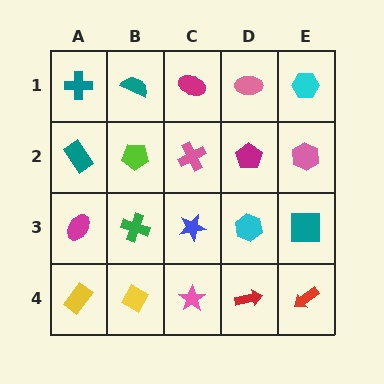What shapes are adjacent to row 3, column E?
A pink hexagon (row 2, column E), a red arrow (row 4, column E), a cyan hexagon (row 3, column D).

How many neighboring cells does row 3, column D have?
4.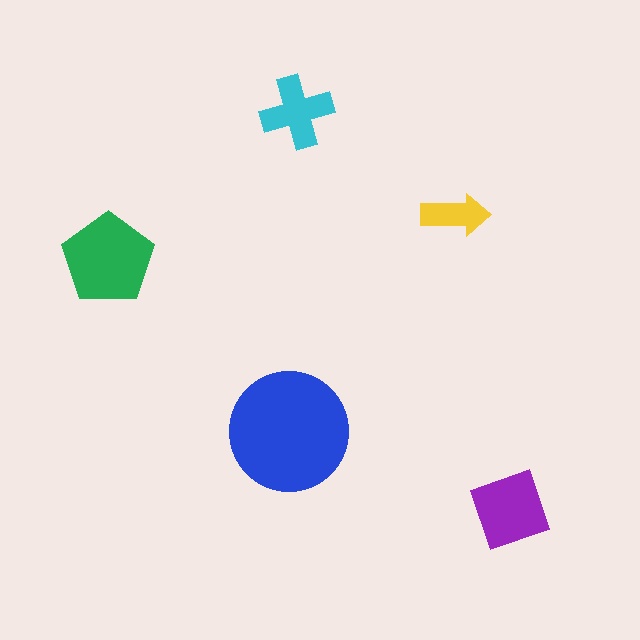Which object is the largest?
The blue circle.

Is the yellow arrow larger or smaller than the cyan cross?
Smaller.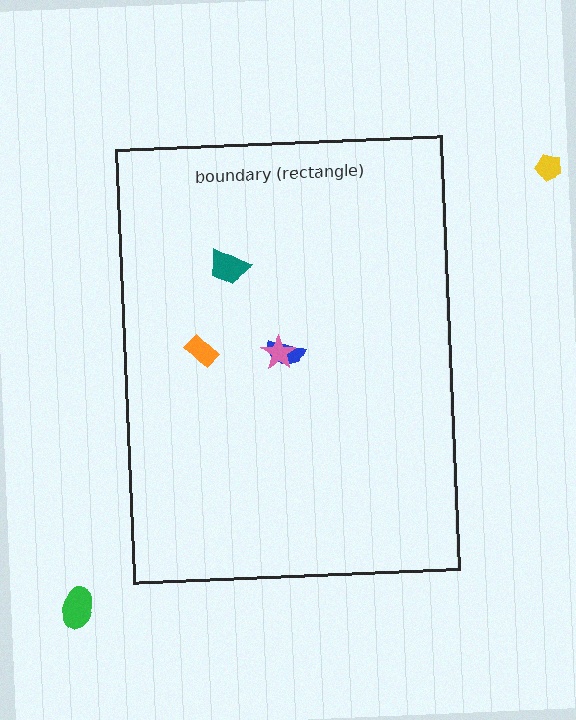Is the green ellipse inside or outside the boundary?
Outside.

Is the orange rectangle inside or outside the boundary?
Inside.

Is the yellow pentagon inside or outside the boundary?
Outside.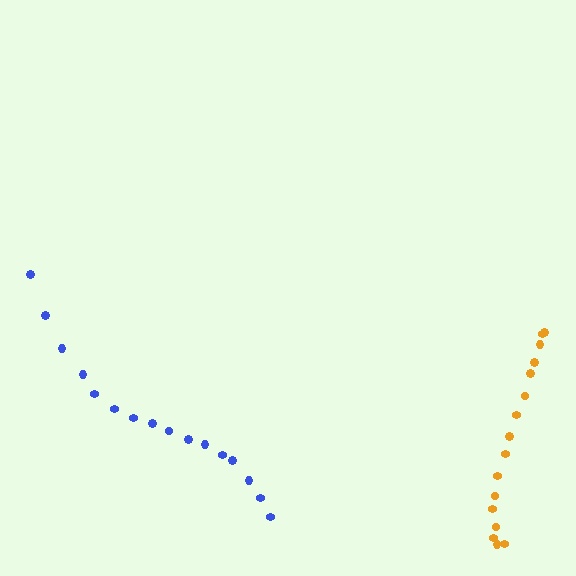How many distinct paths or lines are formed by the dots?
There are 2 distinct paths.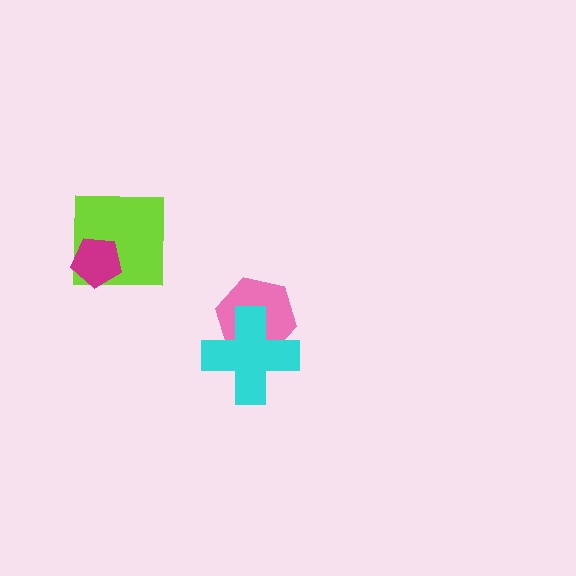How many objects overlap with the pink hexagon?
1 object overlaps with the pink hexagon.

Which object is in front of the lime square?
The magenta pentagon is in front of the lime square.